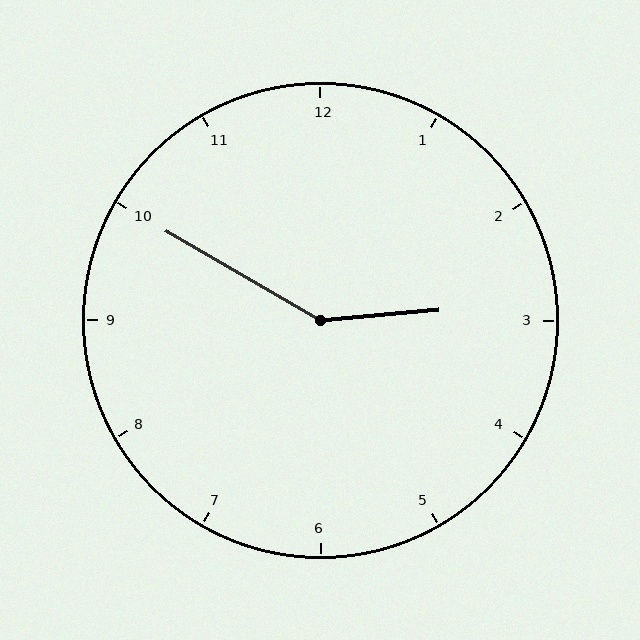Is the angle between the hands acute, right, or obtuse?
It is obtuse.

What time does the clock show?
2:50.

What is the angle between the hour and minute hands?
Approximately 145 degrees.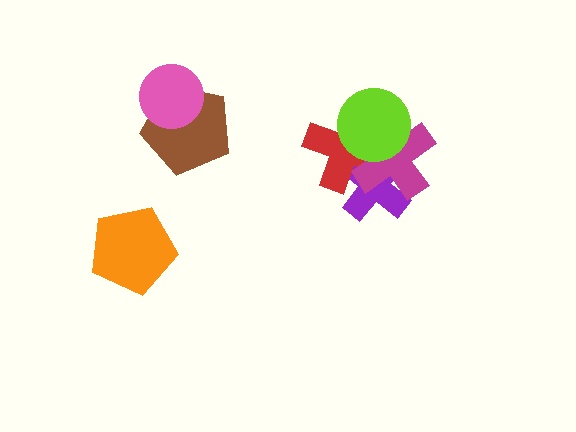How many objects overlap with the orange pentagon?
0 objects overlap with the orange pentagon.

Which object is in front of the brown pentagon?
The pink circle is in front of the brown pentagon.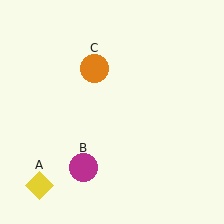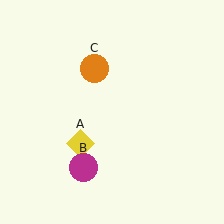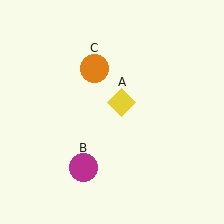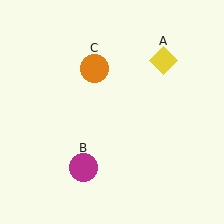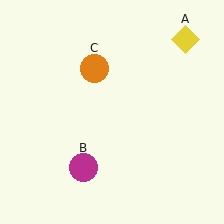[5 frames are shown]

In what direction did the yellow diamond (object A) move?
The yellow diamond (object A) moved up and to the right.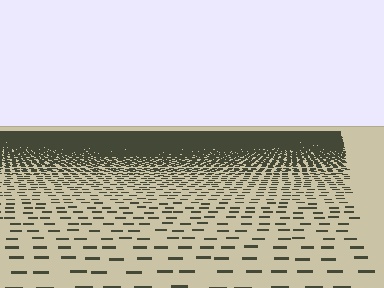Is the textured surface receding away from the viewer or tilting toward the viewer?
The surface is receding away from the viewer. Texture elements get smaller and denser toward the top.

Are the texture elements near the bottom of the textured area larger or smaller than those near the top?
Larger. Near the bottom, elements are closer to the viewer and appear at a bigger on-screen size.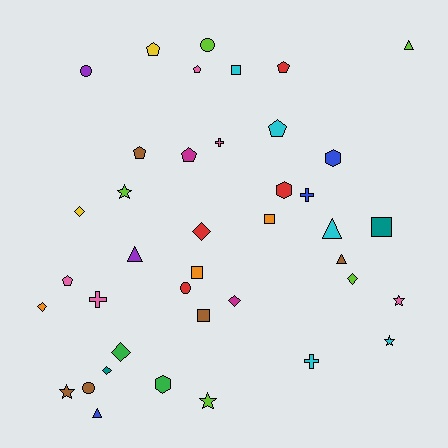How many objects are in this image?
There are 40 objects.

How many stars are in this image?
There are 5 stars.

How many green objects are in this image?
There are 2 green objects.